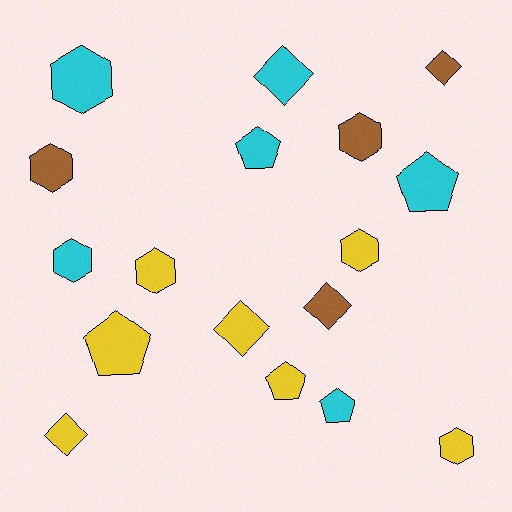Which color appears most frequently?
Yellow, with 7 objects.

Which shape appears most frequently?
Hexagon, with 7 objects.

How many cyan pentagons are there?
There are 3 cyan pentagons.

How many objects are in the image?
There are 17 objects.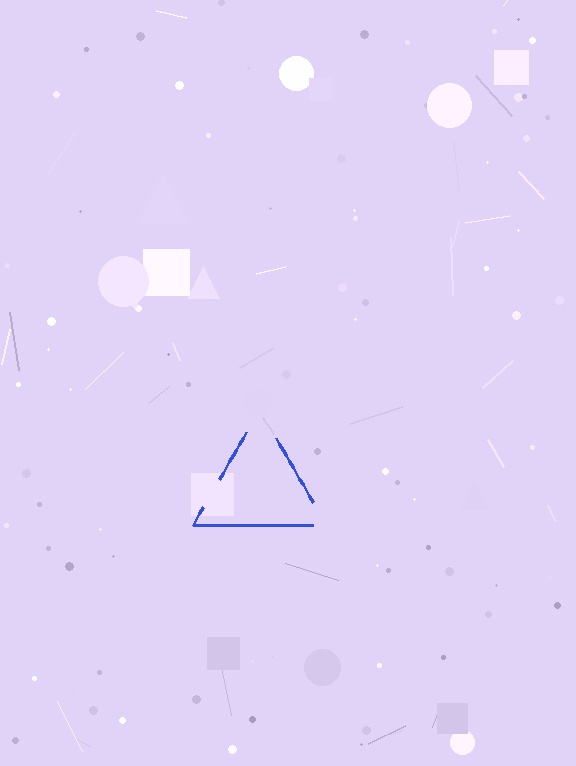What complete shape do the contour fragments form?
The contour fragments form a triangle.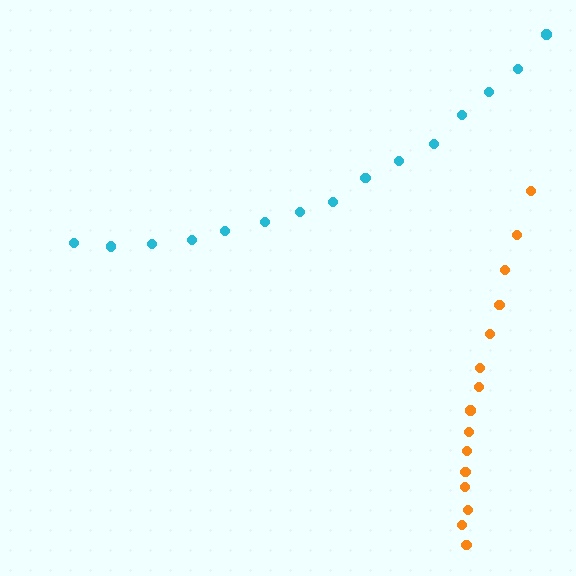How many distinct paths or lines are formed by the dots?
There are 2 distinct paths.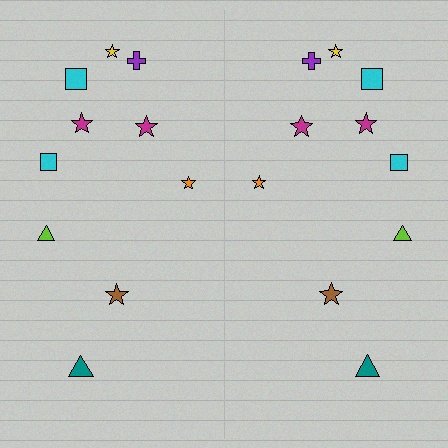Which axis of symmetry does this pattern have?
The pattern has a vertical axis of symmetry running through the center of the image.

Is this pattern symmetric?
Yes, this pattern has bilateral (reflection) symmetry.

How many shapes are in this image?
There are 20 shapes in this image.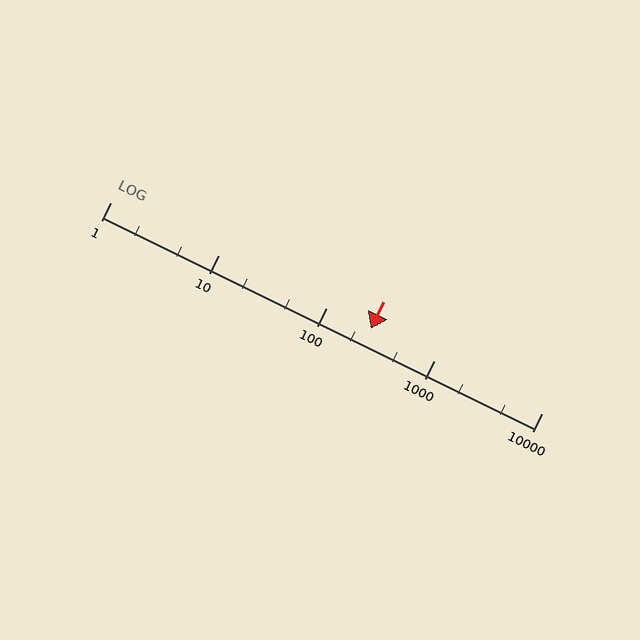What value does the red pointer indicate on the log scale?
The pointer indicates approximately 260.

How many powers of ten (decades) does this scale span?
The scale spans 4 decades, from 1 to 10000.